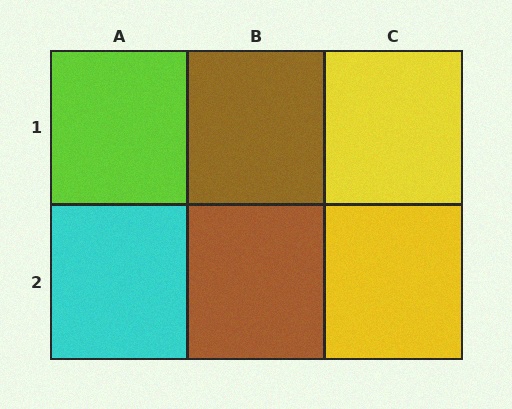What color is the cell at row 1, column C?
Yellow.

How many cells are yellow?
2 cells are yellow.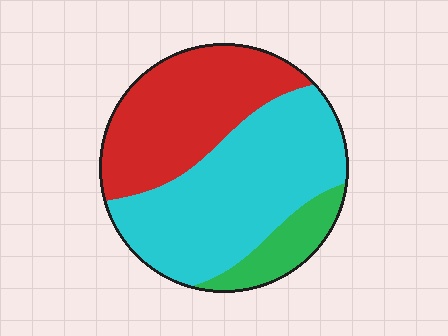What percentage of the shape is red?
Red takes up about three eighths (3/8) of the shape.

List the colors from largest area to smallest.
From largest to smallest: cyan, red, green.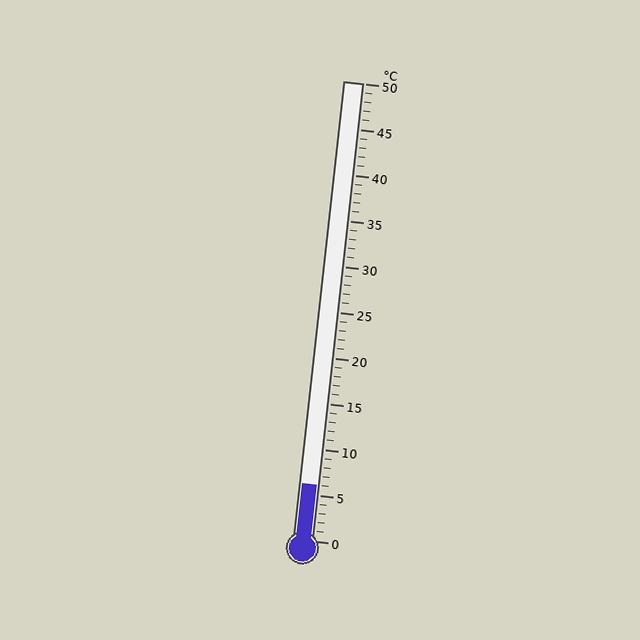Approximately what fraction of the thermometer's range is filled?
The thermometer is filled to approximately 10% of its range.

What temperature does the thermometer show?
The thermometer shows approximately 6°C.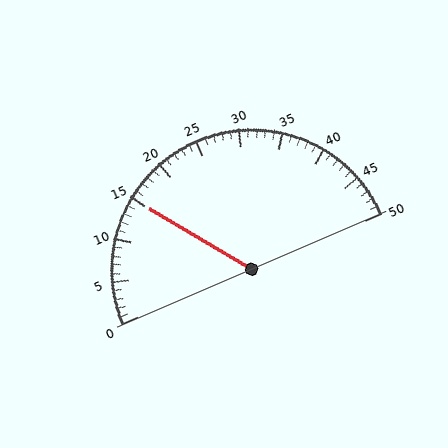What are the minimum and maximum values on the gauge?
The gauge ranges from 0 to 50.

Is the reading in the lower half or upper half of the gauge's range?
The reading is in the lower half of the range (0 to 50).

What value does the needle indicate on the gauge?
The needle indicates approximately 15.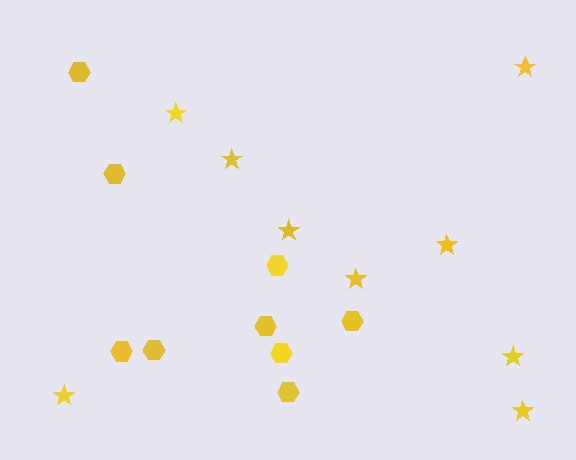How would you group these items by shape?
There are 2 groups: one group of stars (9) and one group of hexagons (9).